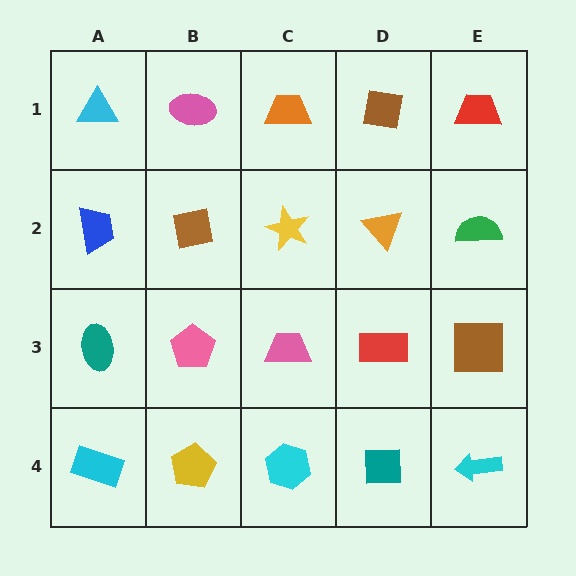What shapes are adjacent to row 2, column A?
A cyan triangle (row 1, column A), a teal ellipse (row 3, column A), a brown square (row 2, column B).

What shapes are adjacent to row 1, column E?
A green semicircle (row 2, column E), a brown square (row 1, column D).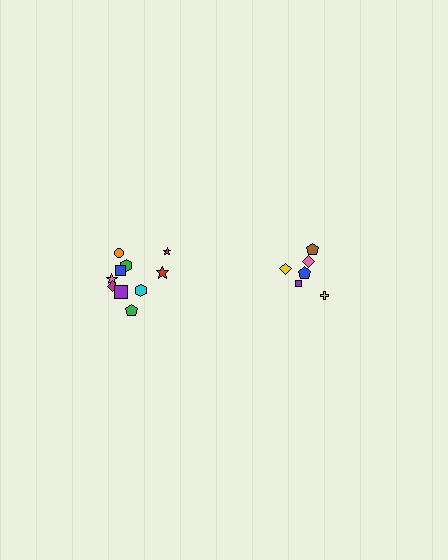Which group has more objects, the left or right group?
The left group.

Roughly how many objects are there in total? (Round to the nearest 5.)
Roughly 15 objects in total.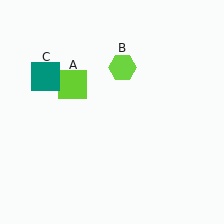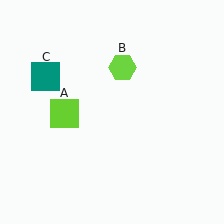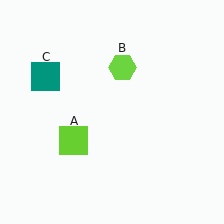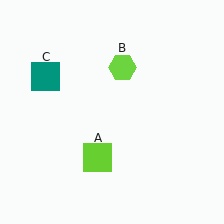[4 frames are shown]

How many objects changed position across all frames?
1 object changed position: lime square (object A).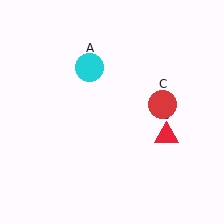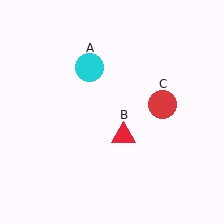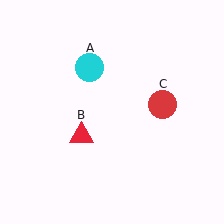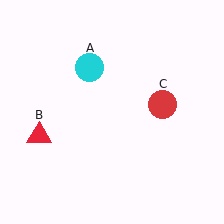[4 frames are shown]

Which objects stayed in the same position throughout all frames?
Cyan circle (object A) and red circle (object C) remained stationary.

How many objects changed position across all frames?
1 object changed position: red triangle (object B).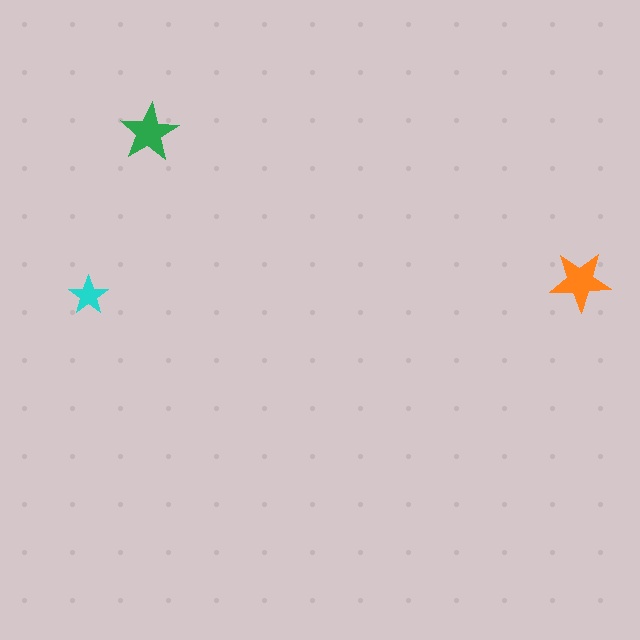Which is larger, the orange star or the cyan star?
The orange one.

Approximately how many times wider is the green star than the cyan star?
About 1.5 times wider.